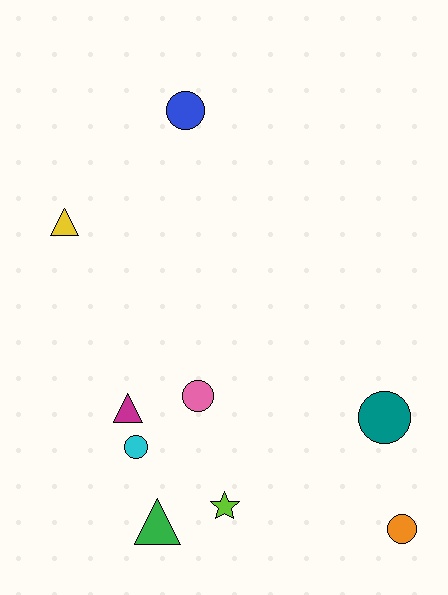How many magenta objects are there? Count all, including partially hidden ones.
There is 1 magenta object.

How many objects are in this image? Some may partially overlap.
There are 9 objects.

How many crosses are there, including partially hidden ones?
There are no crosses.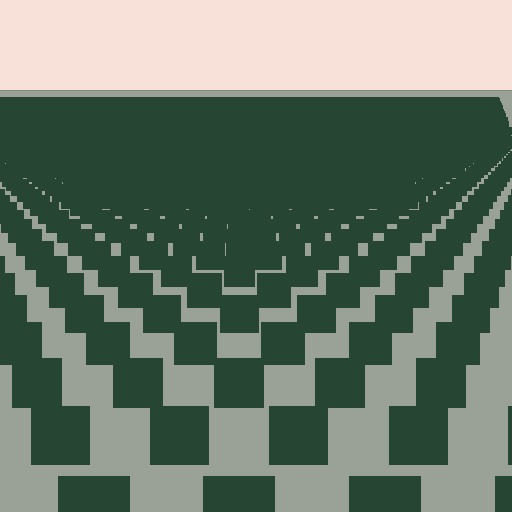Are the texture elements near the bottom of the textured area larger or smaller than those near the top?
Larger. Near the bottom, elements are closer to the viewer and appear at a bigger on-screen size.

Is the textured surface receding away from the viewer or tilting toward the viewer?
The surface is receding away from the viewer. Texture elements get smaller and denser toward the top.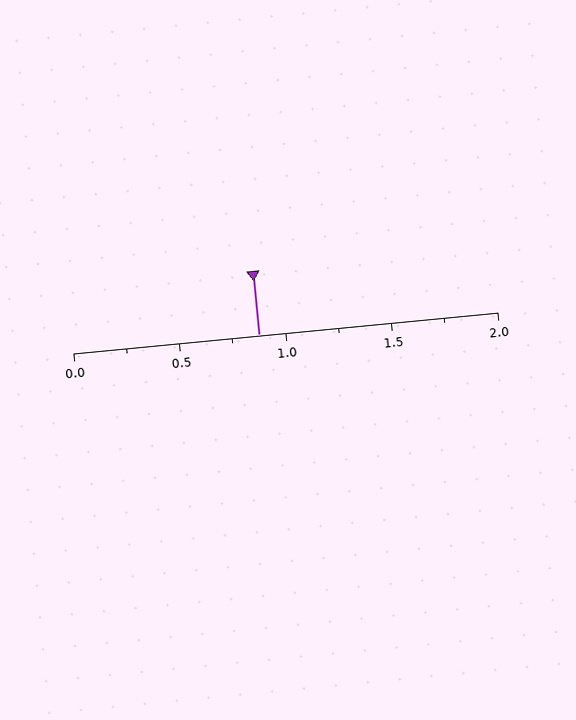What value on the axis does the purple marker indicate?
The marker indicates approximately 0.88.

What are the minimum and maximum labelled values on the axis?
The axis runs from 0.0 to 2.0.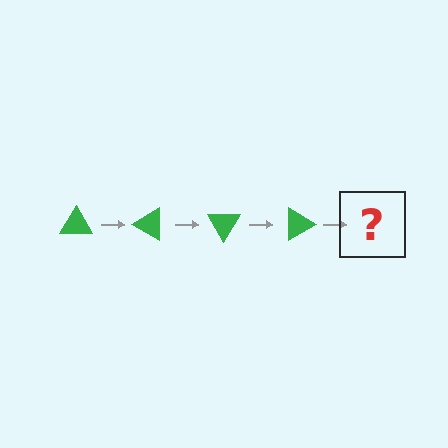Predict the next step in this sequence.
The next step is a green triangle rotated 120 degrees.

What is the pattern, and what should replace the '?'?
The pattern is that the triangle rotates 30 degrees each step. The '?' should be a green triangle rotated 120 degrees.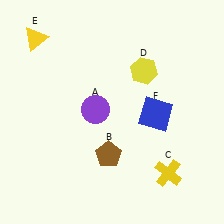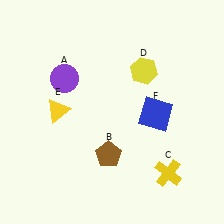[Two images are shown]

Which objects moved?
The objects that moved are: the purple circle (A), the yellow triangle (E).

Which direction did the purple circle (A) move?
The purple circle (A) moved left.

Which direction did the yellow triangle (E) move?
The yellow triangle (E) moved down.